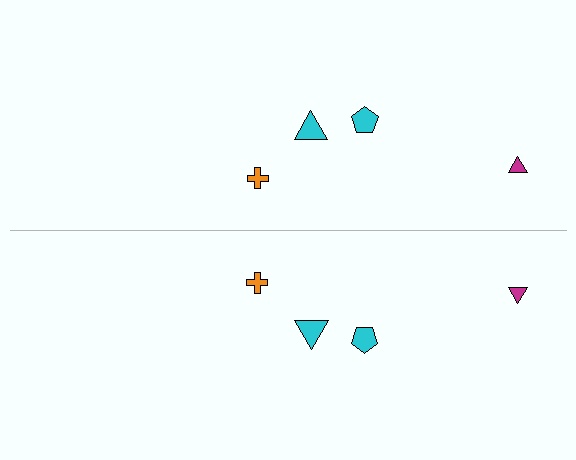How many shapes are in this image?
There are 8 shapes in this image.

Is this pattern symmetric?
Yes, this pattern has bilateral (reflection) symmetry.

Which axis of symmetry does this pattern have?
The pattern has a horizontal axis of symmetry running through the center of the image.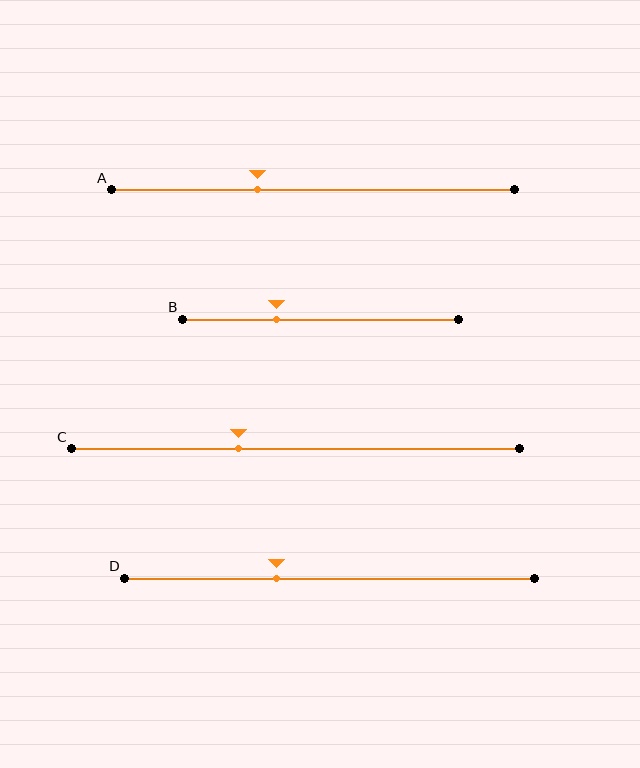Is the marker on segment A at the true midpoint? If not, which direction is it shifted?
No, the marker on segment A is shifted to the left by about 14% of the segment length.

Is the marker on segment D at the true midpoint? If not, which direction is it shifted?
No, the marker on segment D is shifted to the left by about 13% of the segment length.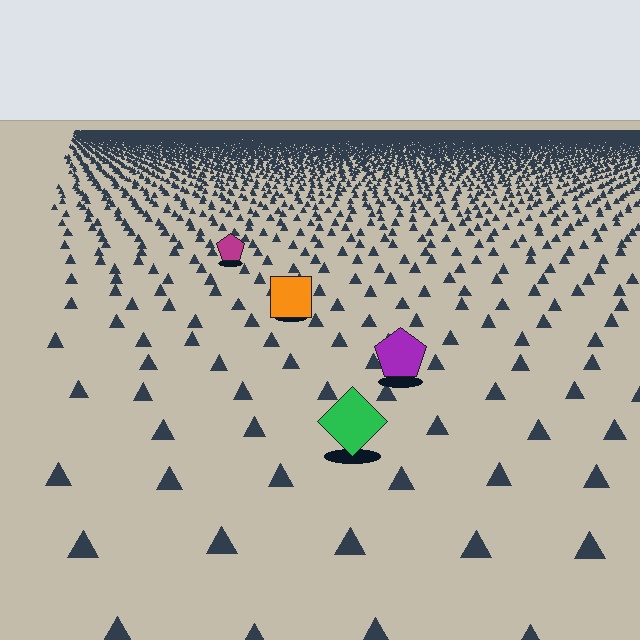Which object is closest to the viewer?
The green diamond is closest. The texture marks near it are larger and more spread out.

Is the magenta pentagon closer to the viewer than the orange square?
No. The orange square is closer — you can tell from the texture gradient: the ground texture is coarser near it.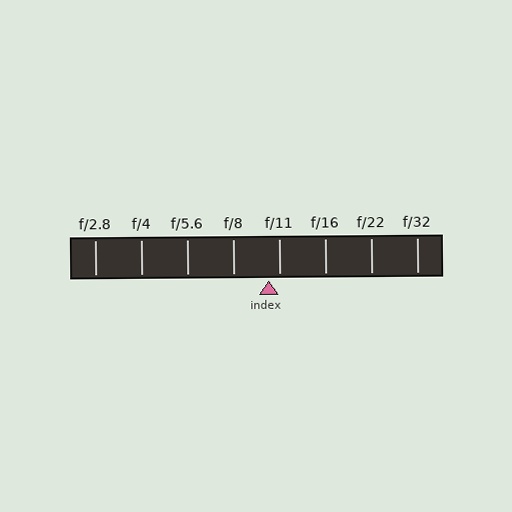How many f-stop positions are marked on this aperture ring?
There are 8 f-stop positions marked.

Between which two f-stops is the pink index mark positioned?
The index mark is between f/8 and f/11.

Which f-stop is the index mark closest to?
The index mark is closest to f/11.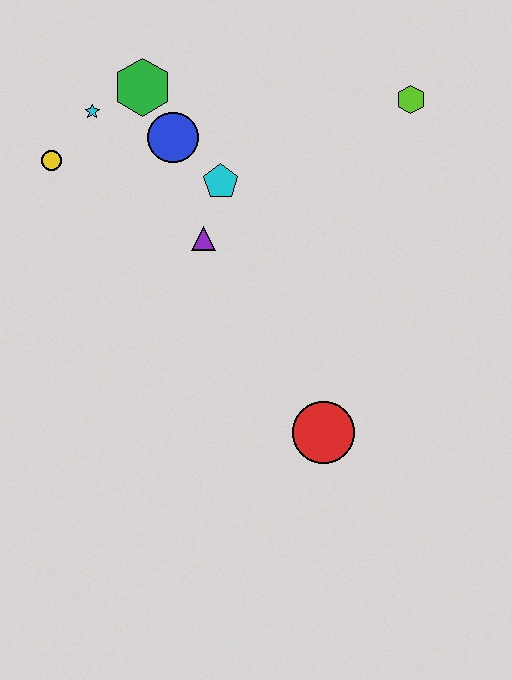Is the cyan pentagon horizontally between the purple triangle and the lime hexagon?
Yes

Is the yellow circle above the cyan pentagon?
Yes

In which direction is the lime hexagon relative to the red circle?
The lime hexagon is above the red circle.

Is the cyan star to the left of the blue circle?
Yes